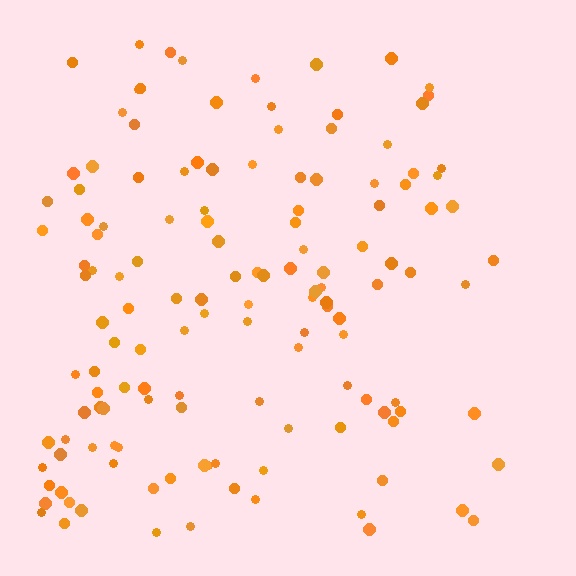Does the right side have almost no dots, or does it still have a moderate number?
Still a moderate number, just noticeably fewer than the left.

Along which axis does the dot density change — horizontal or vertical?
Horizontal.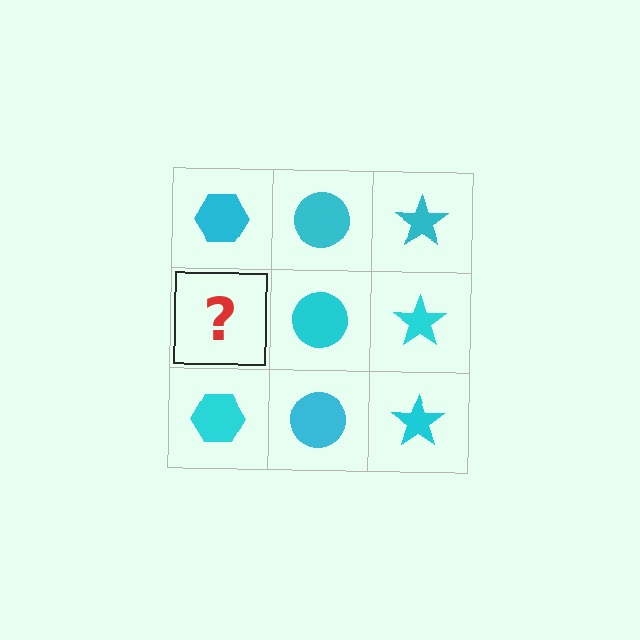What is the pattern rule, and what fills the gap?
The rule is that each column has a consistent shape. The gap should be filled with a cyan hexagon.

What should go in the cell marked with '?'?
The missing cell should contain a cyan hexagon.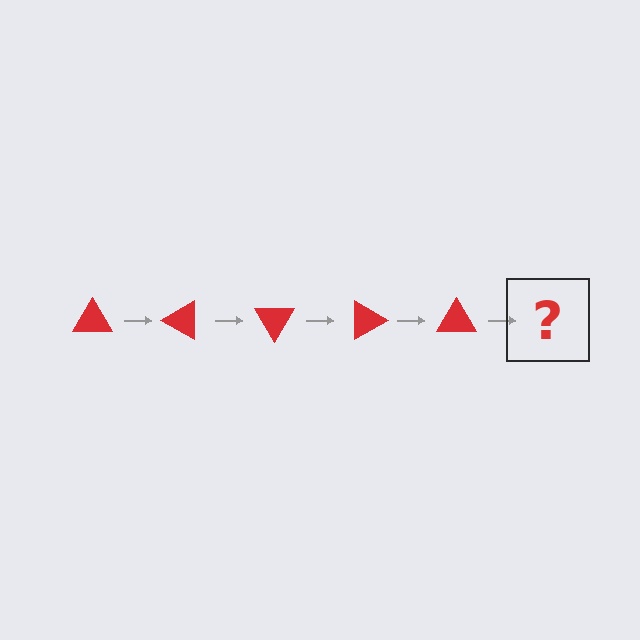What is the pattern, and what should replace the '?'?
The pattern is that the triangle rotates 30 degrees each step. The '?' should be a red triangle rotated 150 degrees.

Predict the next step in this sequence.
The next step is a red triangle rotated 150 degrees.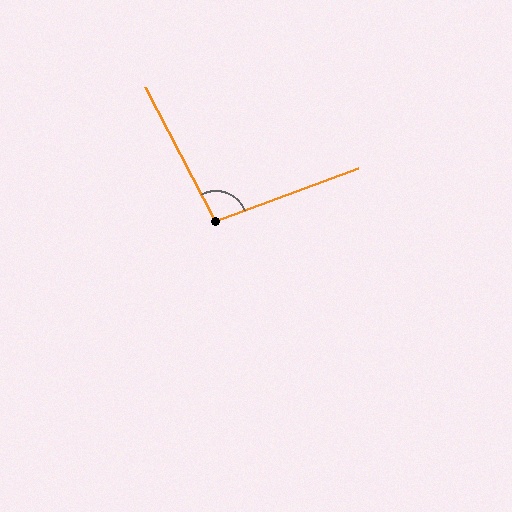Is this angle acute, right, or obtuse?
It is obtuse.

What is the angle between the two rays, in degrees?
Approximately 97 degrees.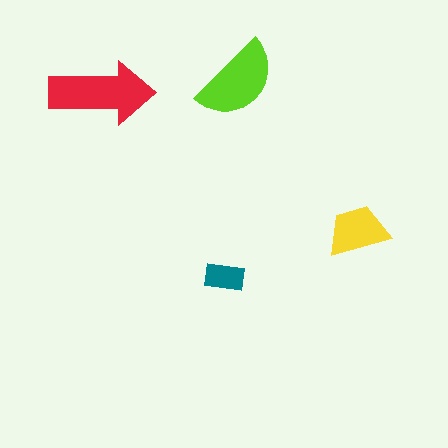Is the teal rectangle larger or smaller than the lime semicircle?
Smaller.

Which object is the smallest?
The teal rectangle.